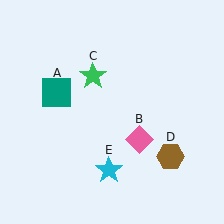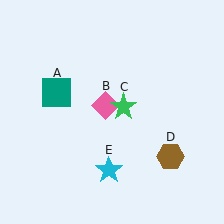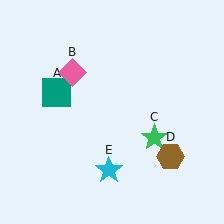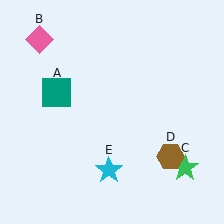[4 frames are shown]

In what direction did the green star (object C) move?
The green star (object C) moved down and to the right.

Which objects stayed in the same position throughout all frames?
Teal square (object A) and brown hexagon (object D) and cyan star (object E) remained stationary.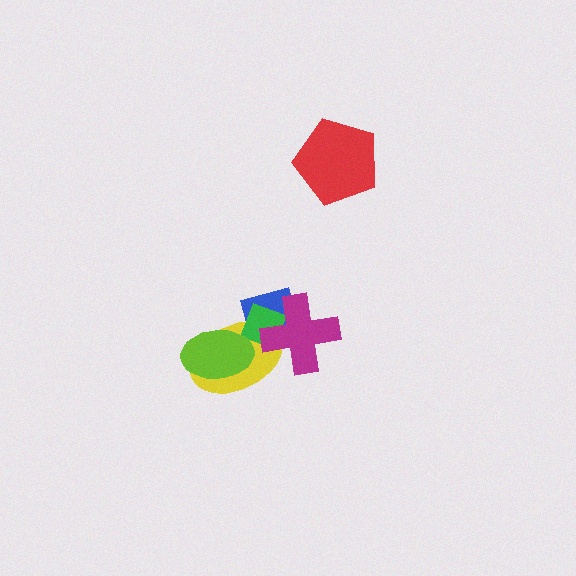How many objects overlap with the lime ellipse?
3 objects overlap with the lime ellipse.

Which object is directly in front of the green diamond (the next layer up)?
The lime ellipse is directly in front of the green diamond.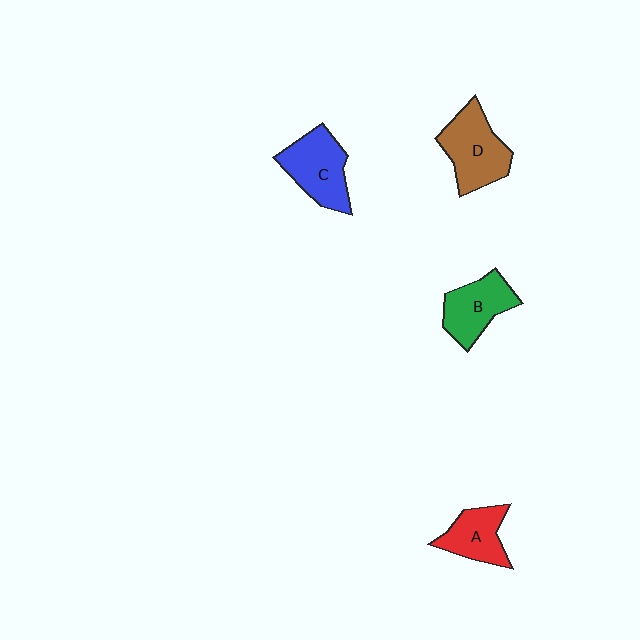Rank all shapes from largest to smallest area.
From largest to smallest: D (brown), C (blue), B (green), A (red).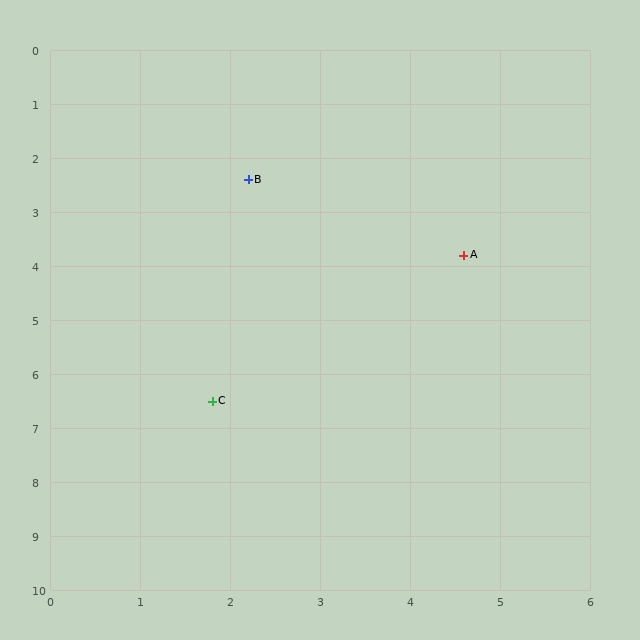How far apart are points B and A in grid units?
Points B and A are about 2.8 grid units apart.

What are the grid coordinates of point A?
Point A is at approximately (4.6, 3.8).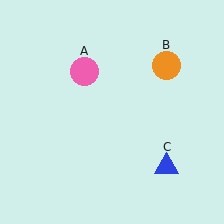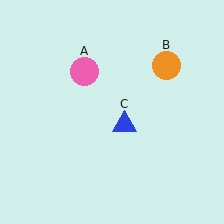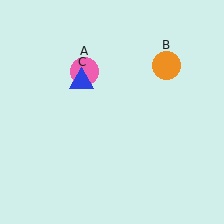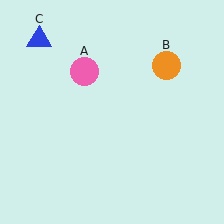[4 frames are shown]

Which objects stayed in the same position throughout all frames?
Pink circle (object A) and orange circle (object B) remained stationary.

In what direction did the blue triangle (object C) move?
The blue triangle (object C) moved up and to the left.